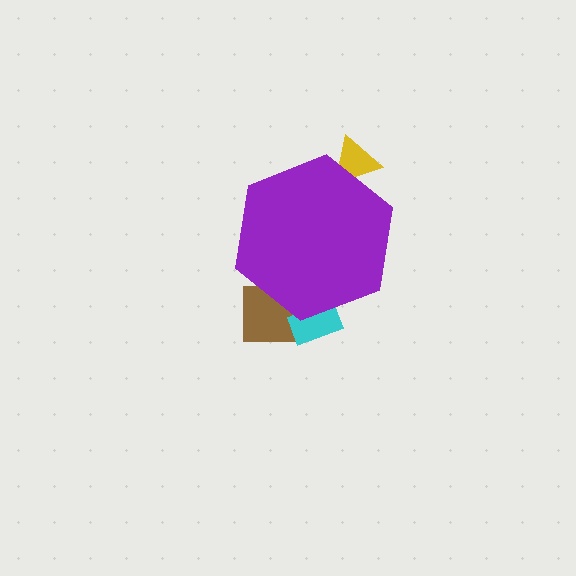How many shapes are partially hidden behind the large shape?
3 shapes are partially hidden.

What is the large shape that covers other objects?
A purple hexagon.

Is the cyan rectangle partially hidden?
Yes, the cyan rectangle is partially hidden behind the purple hexagon.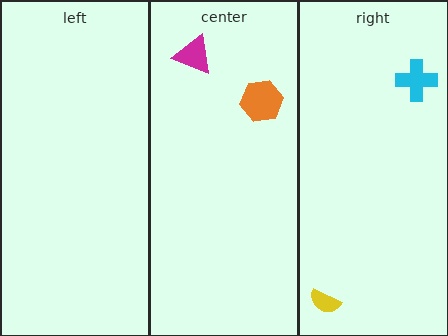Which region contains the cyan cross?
The right region.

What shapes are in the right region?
The yellow semicircle, the cyan cross.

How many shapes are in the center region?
2.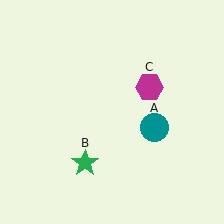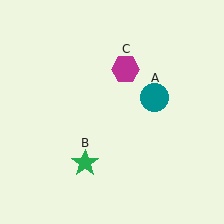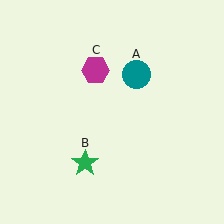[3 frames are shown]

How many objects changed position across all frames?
2 objects changed position: teal circle (object A), magenta hexagon (object C).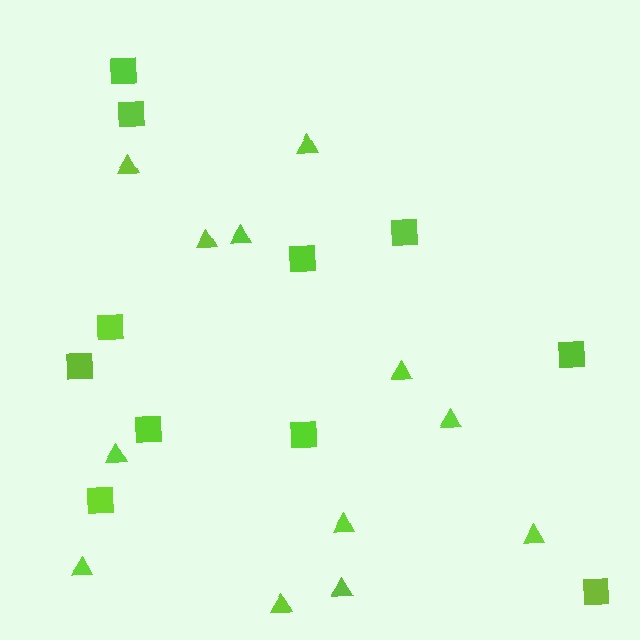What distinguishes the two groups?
There are 2 groups: one group of squares (11) and one group of triangles (12).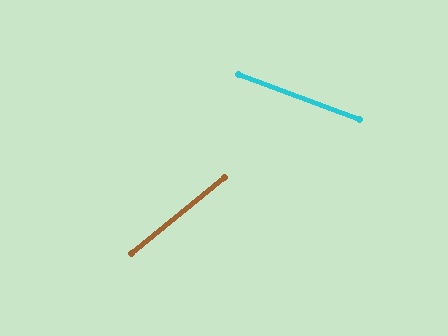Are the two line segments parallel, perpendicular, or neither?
Neither parallel nor perpendicular — they differ by about 60°.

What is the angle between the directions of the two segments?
Approximately 60 degrees.